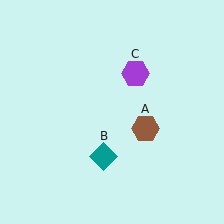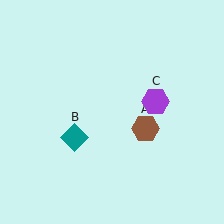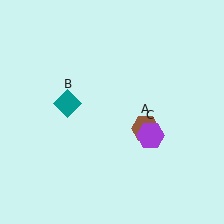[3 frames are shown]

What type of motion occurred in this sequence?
The teal diamond (object B), purple hexagon (object C) rotated clockwise around the center of the scene.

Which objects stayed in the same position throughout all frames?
Brown hexagon (object A) remained stationary.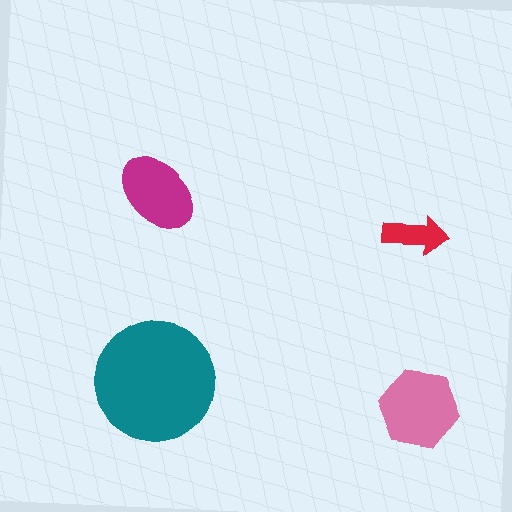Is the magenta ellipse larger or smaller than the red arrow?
Larger.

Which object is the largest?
The teal circle.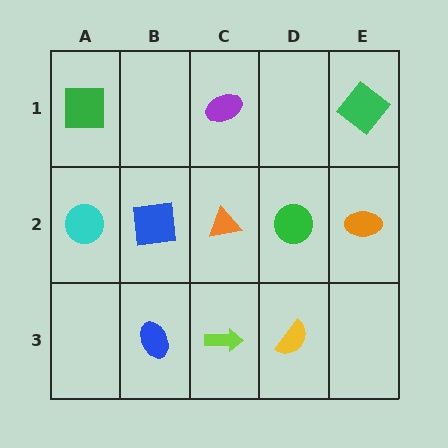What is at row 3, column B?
A blue ellipse.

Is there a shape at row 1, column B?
No, that cell is empty.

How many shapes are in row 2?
5 shapes.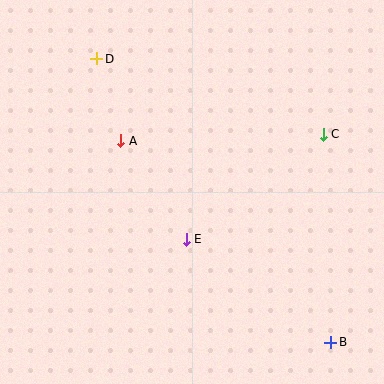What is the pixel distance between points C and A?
The distance between C and A is 203 pixels.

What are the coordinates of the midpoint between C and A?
The midpoint between C and A is at (222, 138).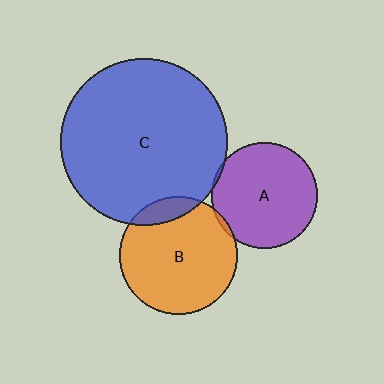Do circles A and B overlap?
Yes.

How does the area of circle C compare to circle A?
Approximately 2.5 times.